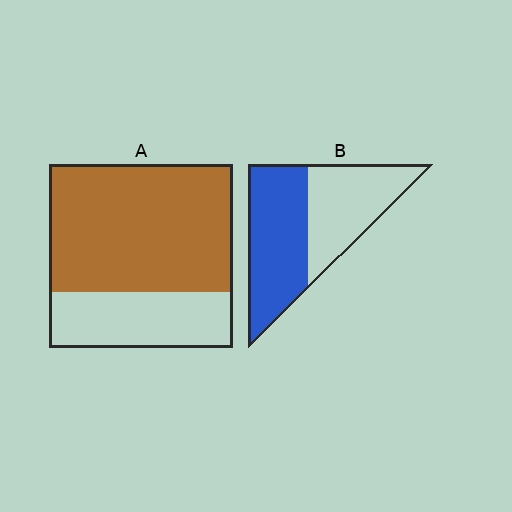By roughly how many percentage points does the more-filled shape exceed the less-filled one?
By roughly 15 percentage points (A over B).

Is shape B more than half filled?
Yes.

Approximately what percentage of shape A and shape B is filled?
A is approximately 70% and B is approximately 55%.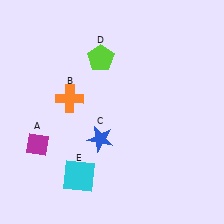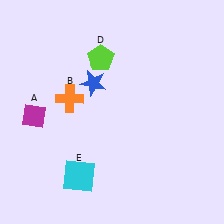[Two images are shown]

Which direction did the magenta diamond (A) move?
The magenta diamond (A) moved up.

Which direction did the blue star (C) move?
The blue star (C) moved up.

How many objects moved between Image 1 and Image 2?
2 objects moved between the two images.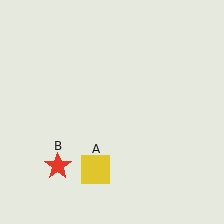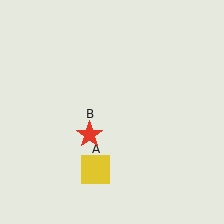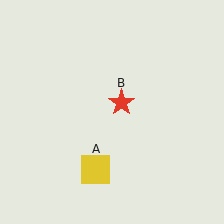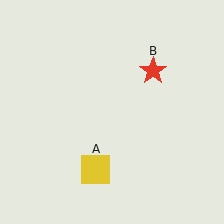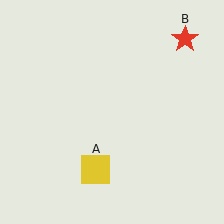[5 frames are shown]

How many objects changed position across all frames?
1 object changed position: red star (object B).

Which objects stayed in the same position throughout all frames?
Yellow square (object A) remained stationary.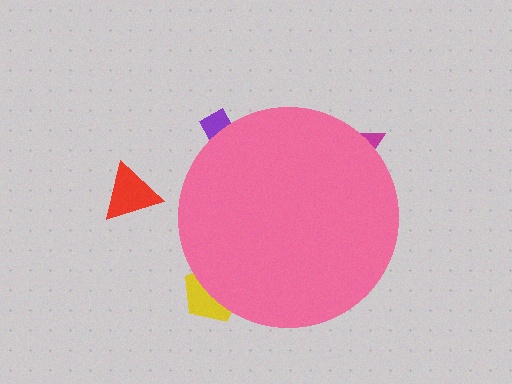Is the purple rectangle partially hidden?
Yes, the purple rectangle is partially hidden behind the pink circle.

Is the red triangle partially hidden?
No, the red triangle is fully visible.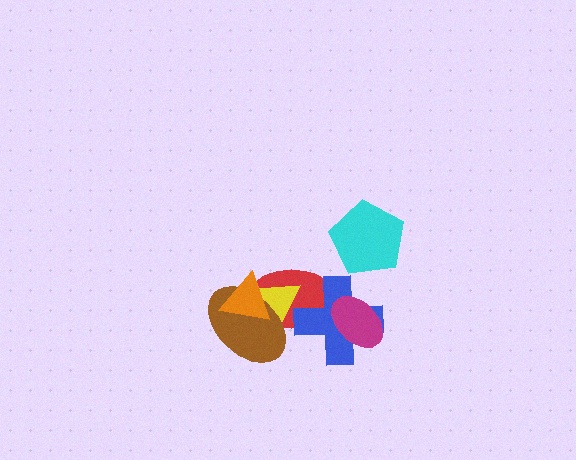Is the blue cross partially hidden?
Yes, it is partially covered by another shape.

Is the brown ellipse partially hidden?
Yes, it is partially covered by another shape.